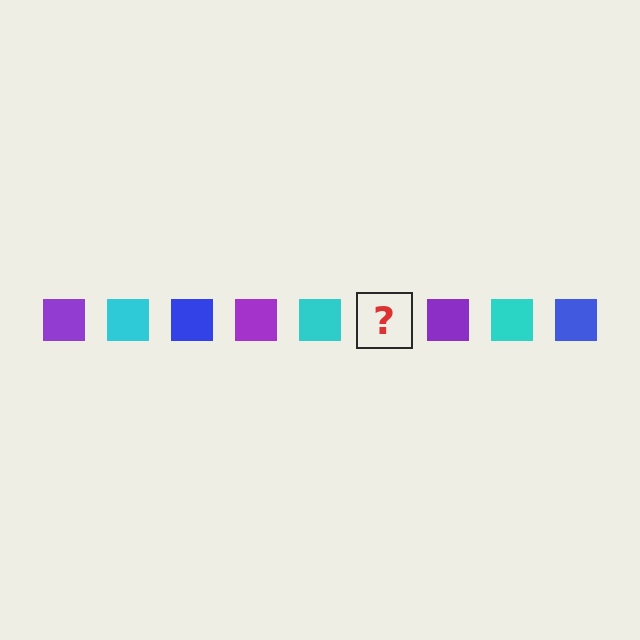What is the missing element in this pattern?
The missing element is a blue square.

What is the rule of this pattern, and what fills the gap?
The rule is that the pattern cycles through purple, cyan, blue squares. The gap should be filled with a blue square.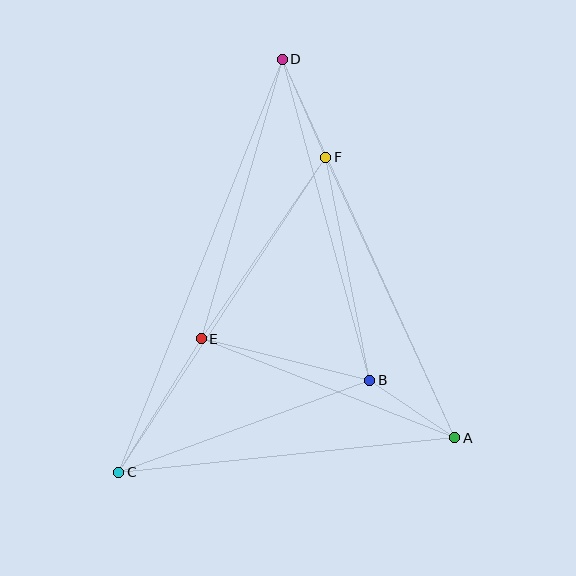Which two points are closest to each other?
Points A and B are closest to each other.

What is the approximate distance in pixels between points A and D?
The distance between A and D is approximately 416 pixels.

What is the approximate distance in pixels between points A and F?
The distance between A and F is approximately 309 pixels.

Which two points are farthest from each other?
Points C and D are farthest from each other.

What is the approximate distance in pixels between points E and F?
The distance between E and F is approximately 220 pixels.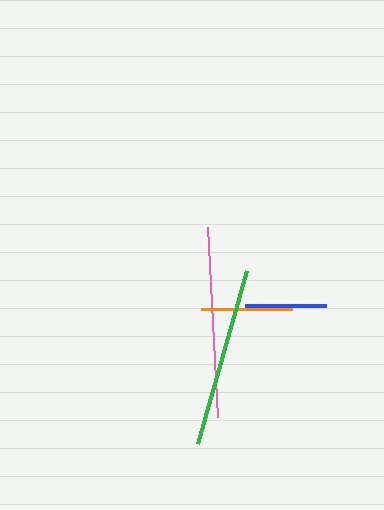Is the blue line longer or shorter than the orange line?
The orange line is longer than the blue line.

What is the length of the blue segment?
The blue segment is approximately 81 pixels long.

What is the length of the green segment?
The green segment is approximately 180 pixels long.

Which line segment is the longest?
The pink line is the longest at approximately 191 pixels.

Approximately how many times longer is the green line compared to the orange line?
The green line is approximately 2.0 times the length of the orange line.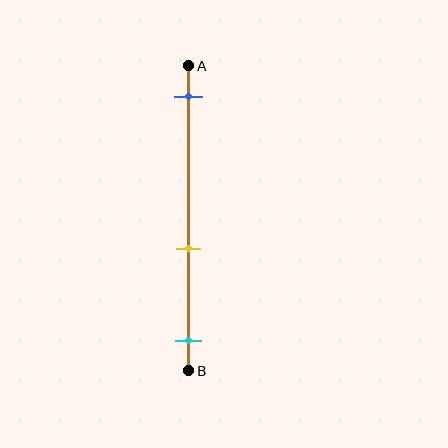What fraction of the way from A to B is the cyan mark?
The cyan mark is approximately 90% (0.9) of the way from A to B.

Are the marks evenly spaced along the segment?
No, the marks are not evenly spaced.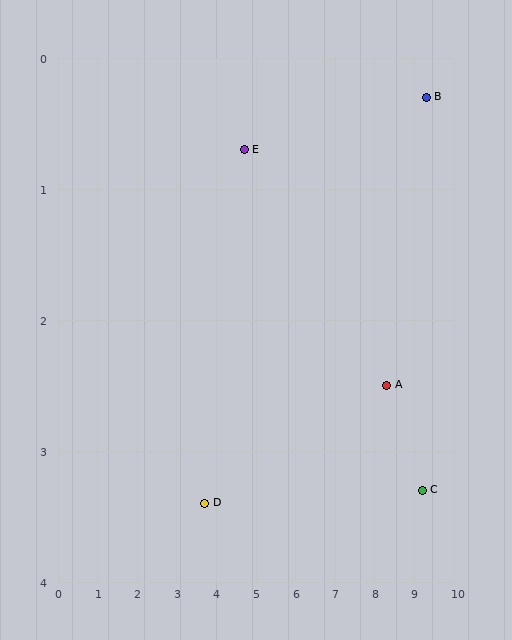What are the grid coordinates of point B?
Point B is at approximately (9.3, 0.3).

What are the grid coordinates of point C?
Point C is at approximately (9.2, 3.3).